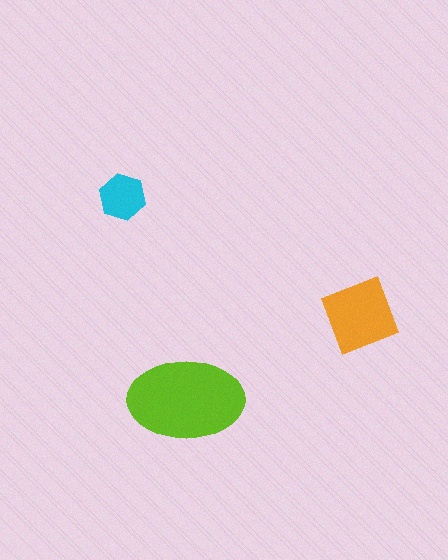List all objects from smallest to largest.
The cyan hexagon, the orange square, the lime ellipse.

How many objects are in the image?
There are 3 objects in the image.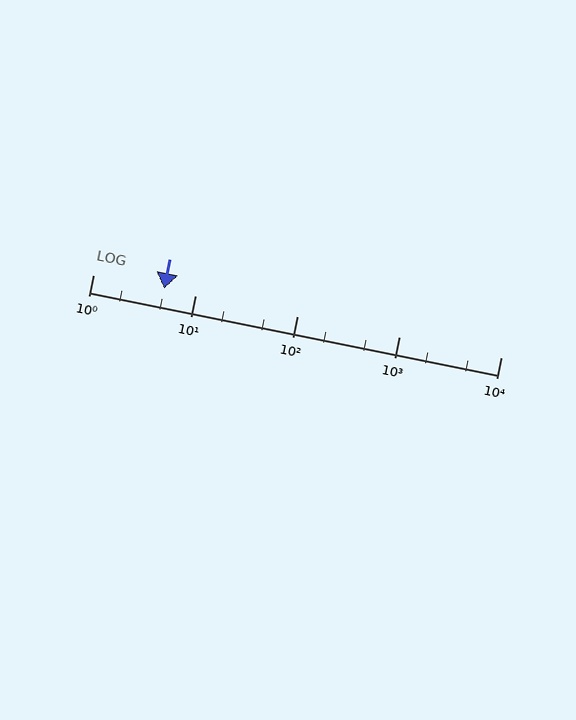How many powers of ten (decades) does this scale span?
The scale spans 4 decades, from 1 to 10000.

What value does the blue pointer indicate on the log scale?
The pointer indicates approximately 5.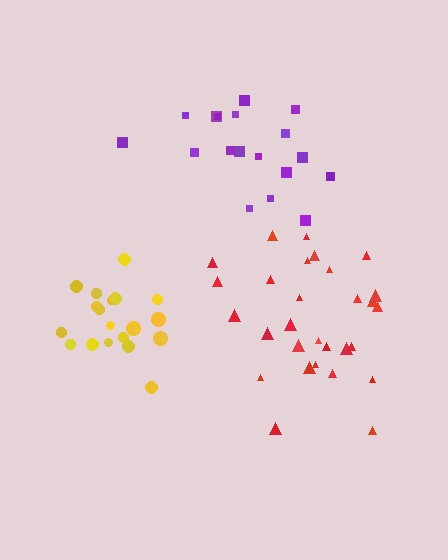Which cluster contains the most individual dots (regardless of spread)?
Red (29).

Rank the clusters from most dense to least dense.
yellow, purple, red.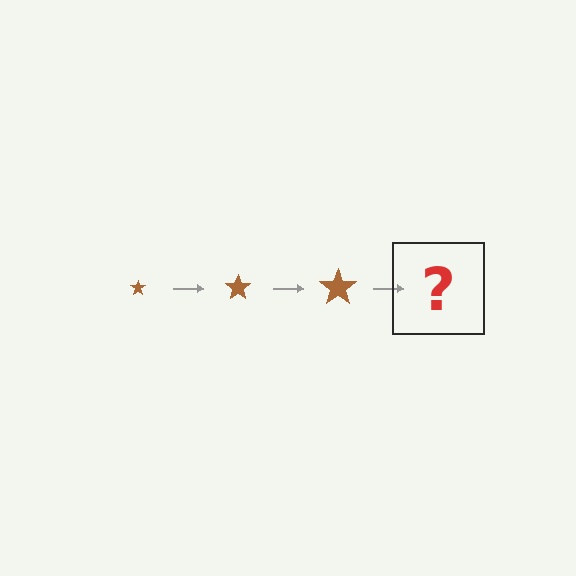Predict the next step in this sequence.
The next step is a brown star, larger than the previous one.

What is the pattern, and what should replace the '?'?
The pattern is that the star gets progressively larger each step. The '?' should be a brown star, larger than the previous one.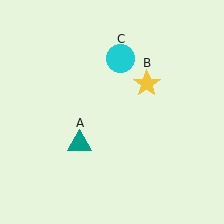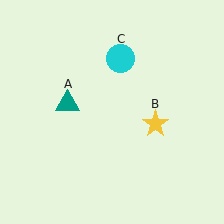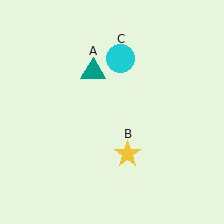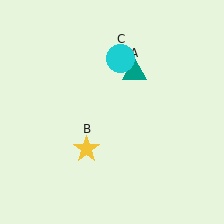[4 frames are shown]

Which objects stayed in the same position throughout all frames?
Cyan circle (object C) remained stationary.